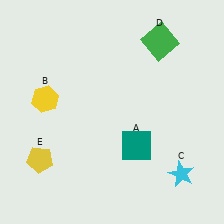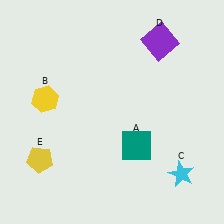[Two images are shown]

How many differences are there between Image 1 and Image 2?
There is 1 difference between the two images.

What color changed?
The square (D) changed from green in Image 1 to purple in Image 2.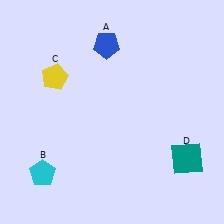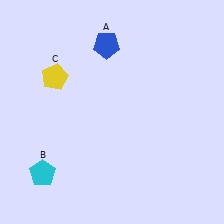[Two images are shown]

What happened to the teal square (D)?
The teal square (D) was removed in Image 2. It was in the bottom-right area of Image 1.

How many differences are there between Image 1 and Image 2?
There is 1 difference between the two images.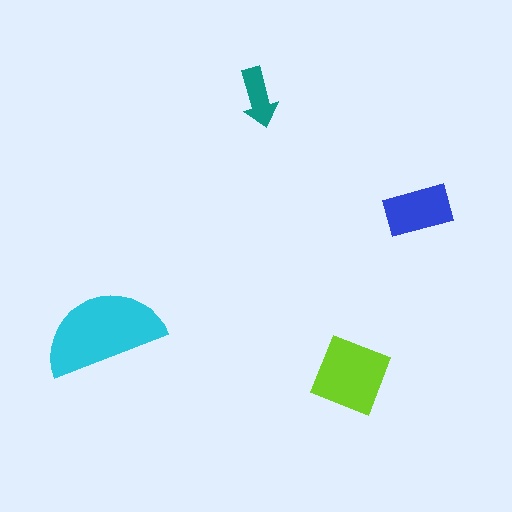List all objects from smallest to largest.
The teal arrow, the blue rectangle, the lime diamond, the cyan semicircle.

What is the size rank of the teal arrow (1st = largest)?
4th.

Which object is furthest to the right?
The blue rectangle is rightmost.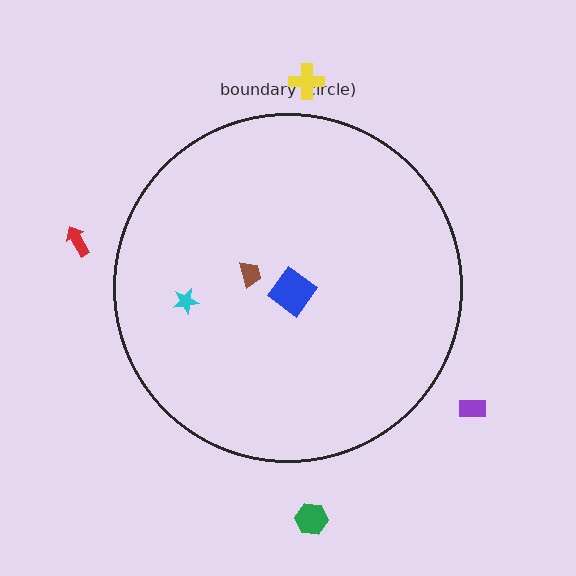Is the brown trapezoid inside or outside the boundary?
Inside.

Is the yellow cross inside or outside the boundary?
Outside.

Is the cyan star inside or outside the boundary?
Inside.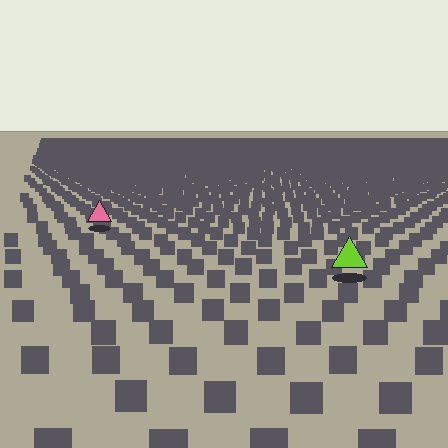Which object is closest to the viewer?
The lime triangle is closest. The texture marks near it are larger and more spread out.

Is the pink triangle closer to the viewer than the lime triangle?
No. The lime triangle is closer — you can tell from the texture gradient: the ground texture is coarser near it.